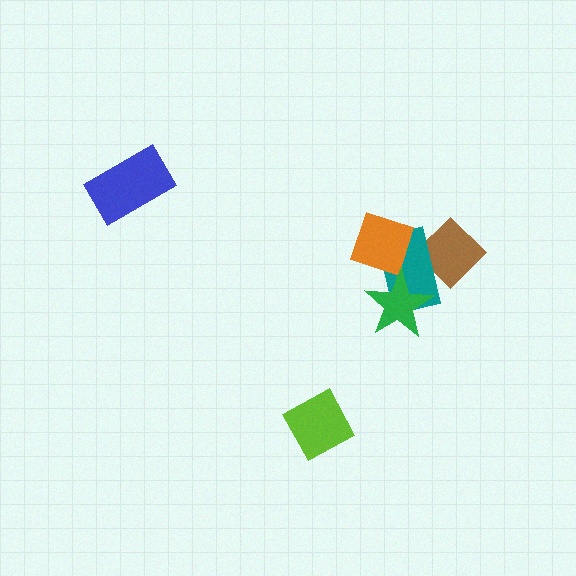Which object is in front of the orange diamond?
The green star is in front of the orange diamond.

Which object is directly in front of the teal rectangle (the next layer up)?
The orange diamond is directly in front of the teal rectangle.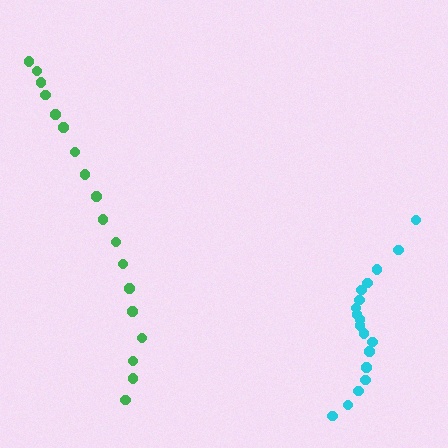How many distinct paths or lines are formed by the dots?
There are 2 distinct paths.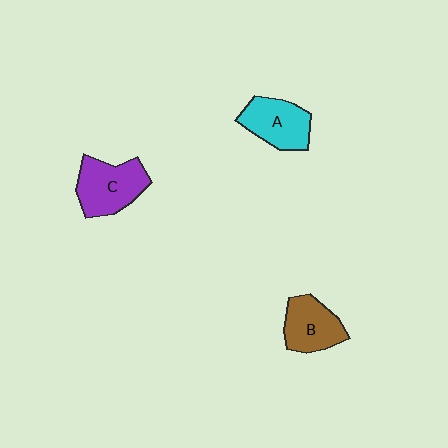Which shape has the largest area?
Shape C (purple).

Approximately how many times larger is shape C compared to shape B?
Approximately 1.2 times.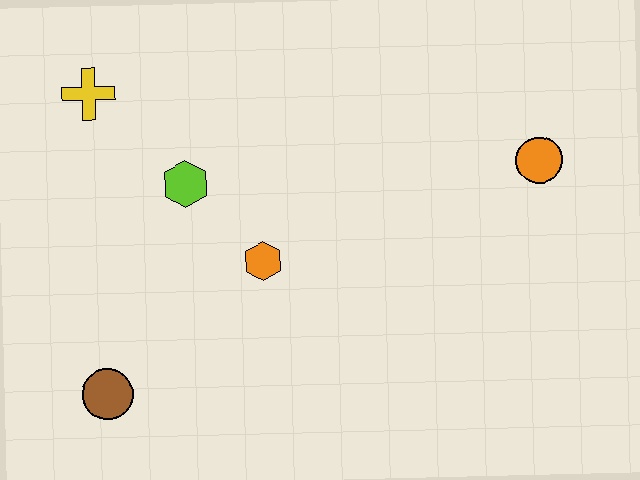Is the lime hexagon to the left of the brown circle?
No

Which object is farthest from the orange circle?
The brown circle is farthest from the orange circle.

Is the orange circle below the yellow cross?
Yes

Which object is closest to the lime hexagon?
The orange hexagon is closest to the lime hexagon.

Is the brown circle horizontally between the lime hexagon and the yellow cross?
Yes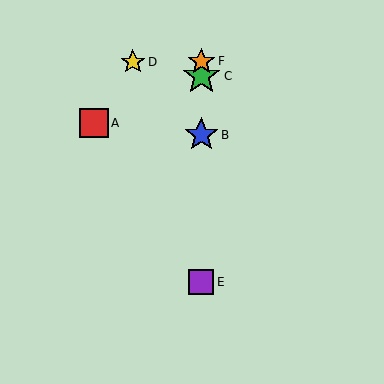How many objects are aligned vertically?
4 objects (B, C, E, F) are aligned vertically.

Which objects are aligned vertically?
Objects B, C, E, F are aligned vertically.